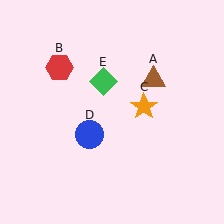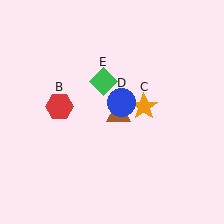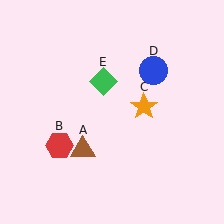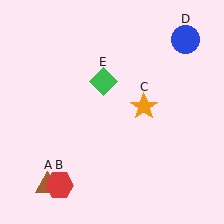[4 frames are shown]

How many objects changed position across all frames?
3 objects changed position: brown triangle (object A), red hexagon (object B), blue circle (object D).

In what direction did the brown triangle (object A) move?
The brown triangle (object A) moved down and to the left.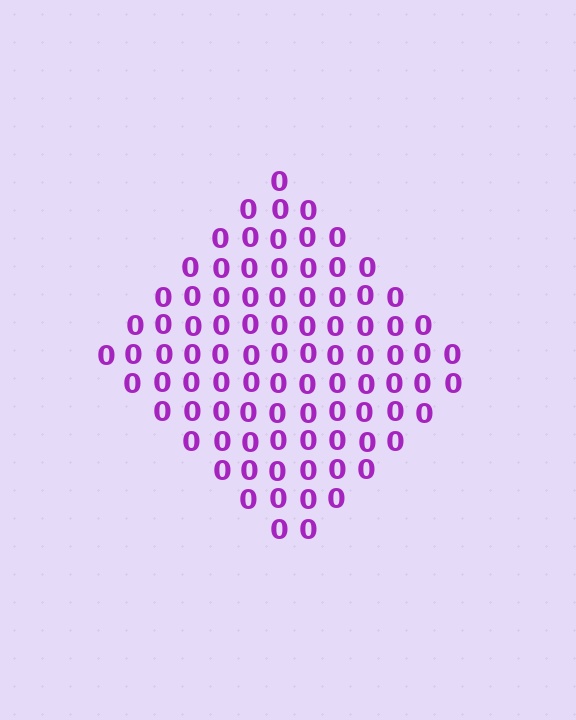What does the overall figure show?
The overall figure shows a diamond.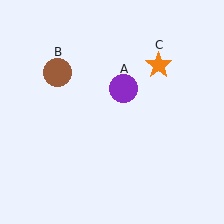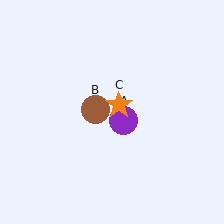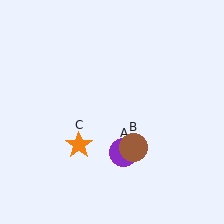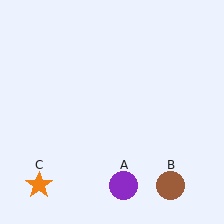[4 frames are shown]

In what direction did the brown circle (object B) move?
The brown circle (object B) moved down and to the right.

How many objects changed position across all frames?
3 objects changed position: purple circle (object A), brown circle (object B), orange star (object C).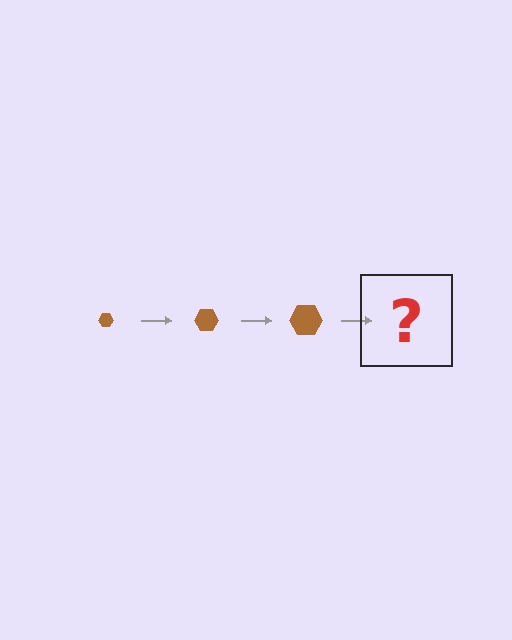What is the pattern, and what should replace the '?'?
The pattern is that the hexagon gets progressively larger each step. The '?' should be a brown hexagon, larger than the previous one.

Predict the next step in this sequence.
The next step is a brown hexagon, larger than the previous one.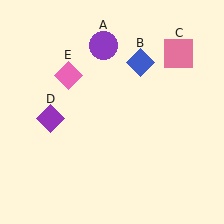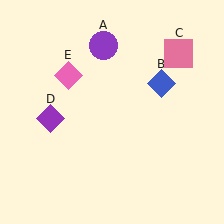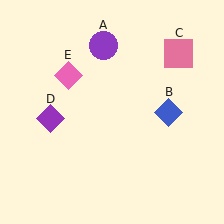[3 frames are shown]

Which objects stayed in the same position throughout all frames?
Purple circle (object A) and pink square (object C) and purple diamond (object D) and pink diamond (object E) remained stationary.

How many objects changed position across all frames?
1 object changed position: blue diamond (object B).